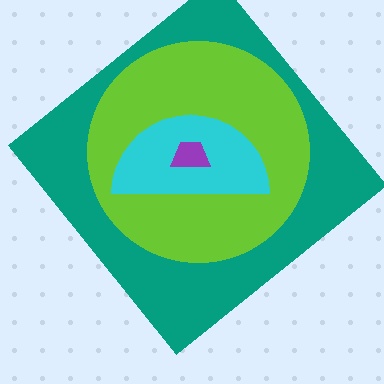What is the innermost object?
The purple trapezoid.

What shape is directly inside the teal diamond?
The lime circle.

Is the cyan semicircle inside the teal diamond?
Yes.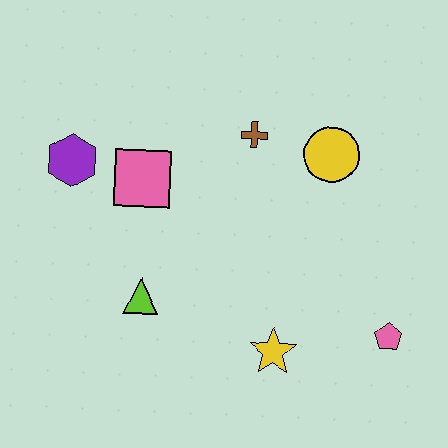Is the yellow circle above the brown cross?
No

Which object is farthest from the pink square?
The pink pentagon is farthest from the pink square.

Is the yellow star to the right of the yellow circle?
No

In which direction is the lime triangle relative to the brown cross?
The lime triangle is below the brown cross.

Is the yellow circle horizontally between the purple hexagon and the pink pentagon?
Yes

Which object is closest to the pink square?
The purple hexagon is closest to the pink square.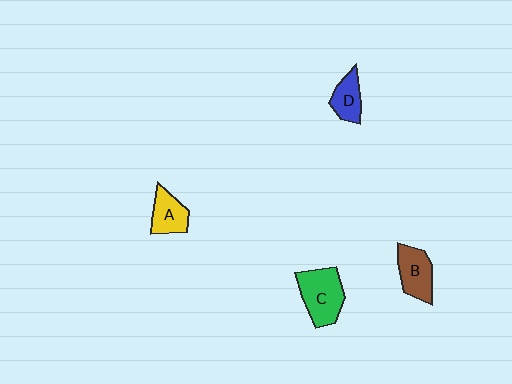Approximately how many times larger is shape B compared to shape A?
Approximately 1.2 times.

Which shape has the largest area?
Shape C (green).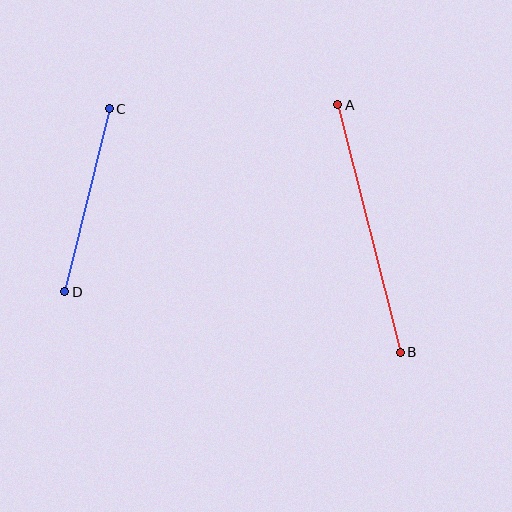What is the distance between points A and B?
The distance is approximately 255 pixels.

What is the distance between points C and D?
The distance is approximately 188 pixels.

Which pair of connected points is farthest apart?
Points A and B are farthest apart.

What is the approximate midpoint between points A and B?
The midpoint is at approximately (369, 229) pixels.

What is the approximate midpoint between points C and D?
The midpoint is at approximately (87, 200) pixels.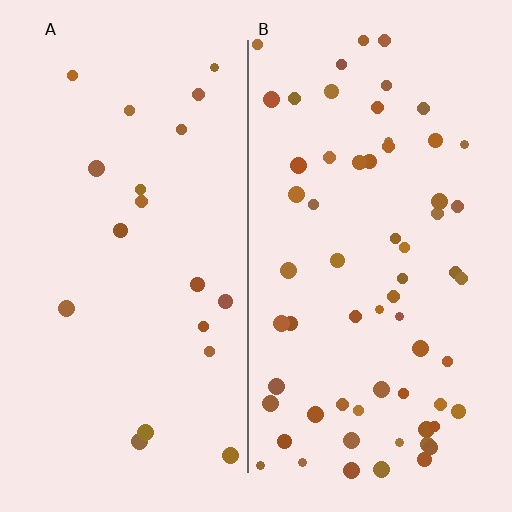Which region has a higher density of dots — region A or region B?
B (the right).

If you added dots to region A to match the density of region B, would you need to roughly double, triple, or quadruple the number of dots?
Approximately triple.